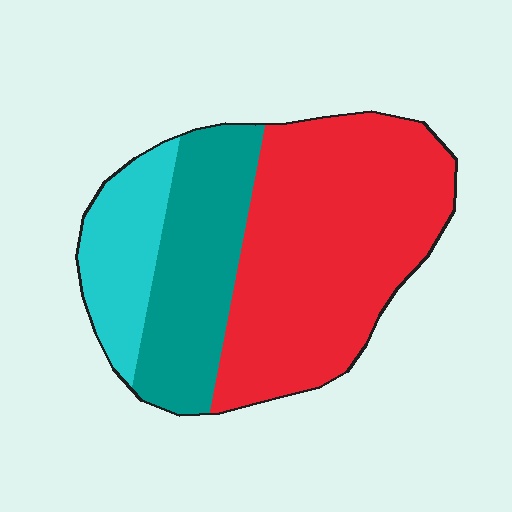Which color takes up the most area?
Red, at roughly 55%.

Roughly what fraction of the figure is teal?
Teal takes up about one quarter (1/4) of the figure.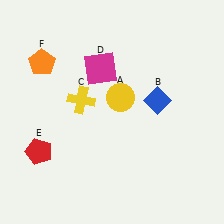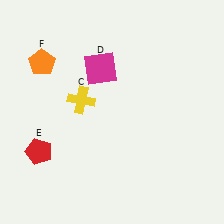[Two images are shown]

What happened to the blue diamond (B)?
The blue diamond (B) was removed in Image 2. It was in the top-right area of Image 1.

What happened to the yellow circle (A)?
The yellow circle (A) was removed in Image 2. It was in the top-right area of Image 1.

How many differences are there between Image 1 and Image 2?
There are 2 differences between the two images.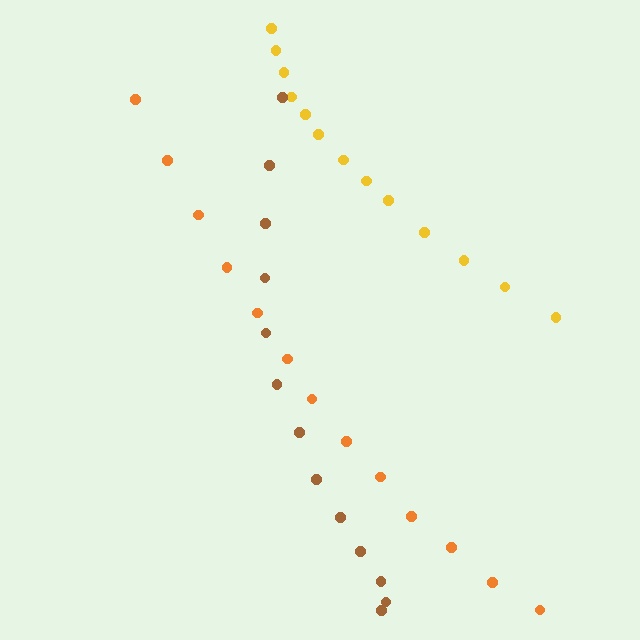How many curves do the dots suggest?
There are 3 distinct paths.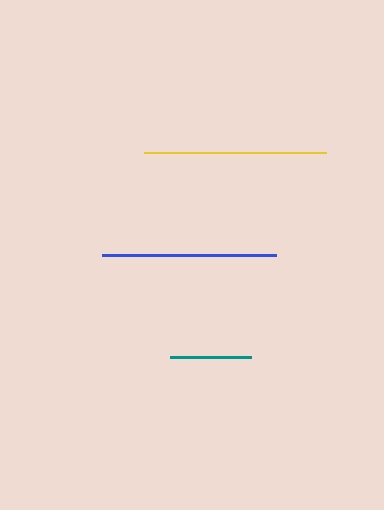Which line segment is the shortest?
The teal line is the shortest at approximately 81 pixels.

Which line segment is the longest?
The yellow line is the longest at approximately 182 pixels.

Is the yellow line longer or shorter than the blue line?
The yellow line is longer than the blue line.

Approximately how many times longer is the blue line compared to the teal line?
The blue line is approximately 2.2 times the length of the teal line.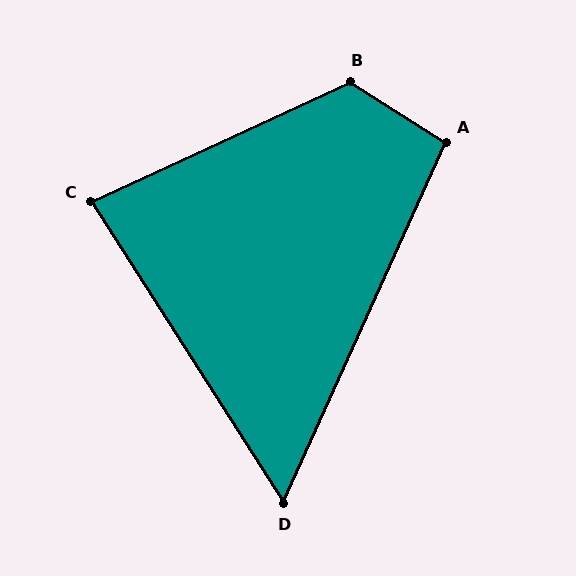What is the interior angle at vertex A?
Approximately 98 degrees (obtuse).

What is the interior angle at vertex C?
Approximately 82 degrees (acute).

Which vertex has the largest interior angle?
B, at approximately 123 degrees.